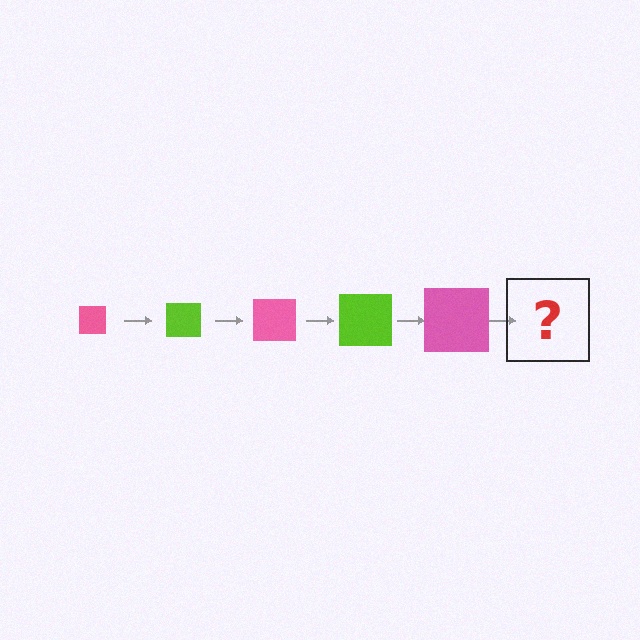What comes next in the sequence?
The next element should be a lime square, larger than the previous one.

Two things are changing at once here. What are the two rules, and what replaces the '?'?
The two rules are that the square grows larger each step and the color cycles through pink and lime. The '?' should be a lime square, larger than the previous one.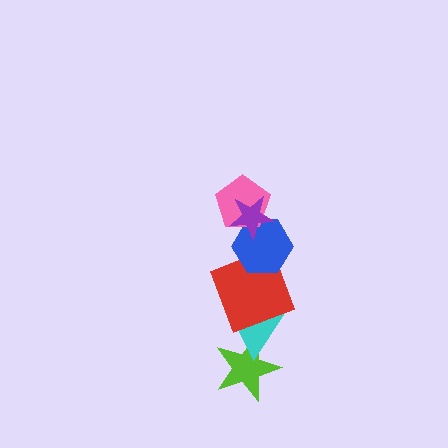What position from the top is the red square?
The red square is 4th from the top.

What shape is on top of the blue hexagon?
The pink pentagon is on top of the blue hexagon.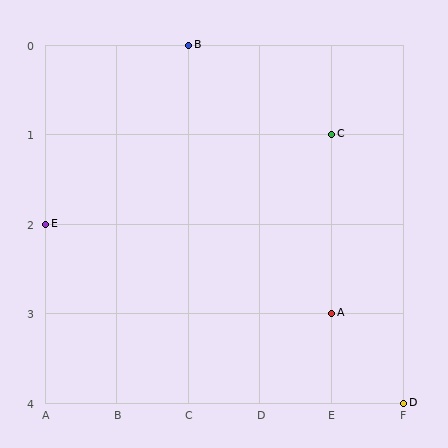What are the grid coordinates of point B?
Point B is at grid coordinates (C, 0).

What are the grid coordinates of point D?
Point D is at grid coordinates (F, 4).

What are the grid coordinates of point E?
Point E is at grid coordinates (A, 2).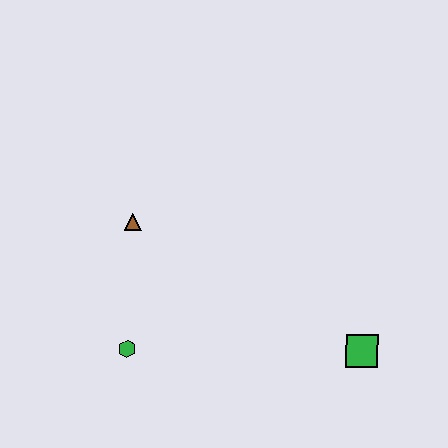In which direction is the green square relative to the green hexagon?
The green square is to the right of the green hexagon.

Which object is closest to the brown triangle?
The green hexagon is closest to the brown triangle.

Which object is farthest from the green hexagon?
The green square is farthest from the green hexagon.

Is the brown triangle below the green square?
No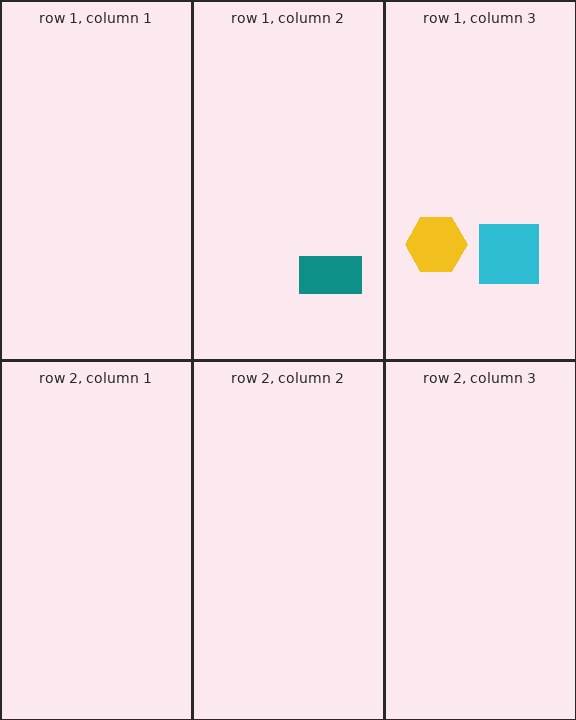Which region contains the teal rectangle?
The row 1, column 2 region.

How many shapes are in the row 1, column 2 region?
1.